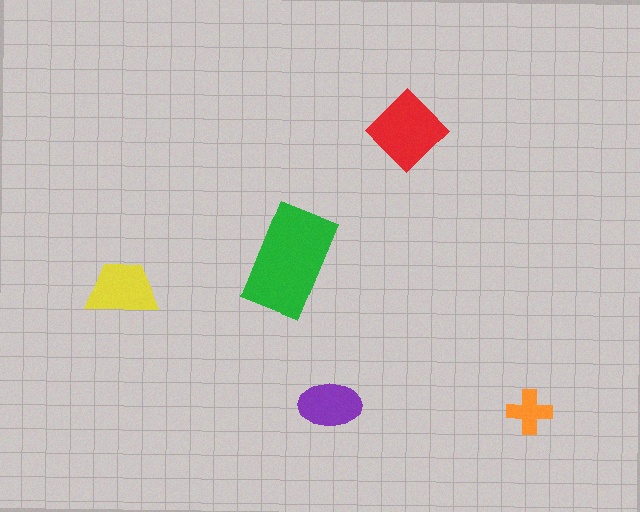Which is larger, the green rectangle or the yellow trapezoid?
The green rectangle.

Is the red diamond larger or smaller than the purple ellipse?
Larger.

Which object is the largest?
The green rectangle.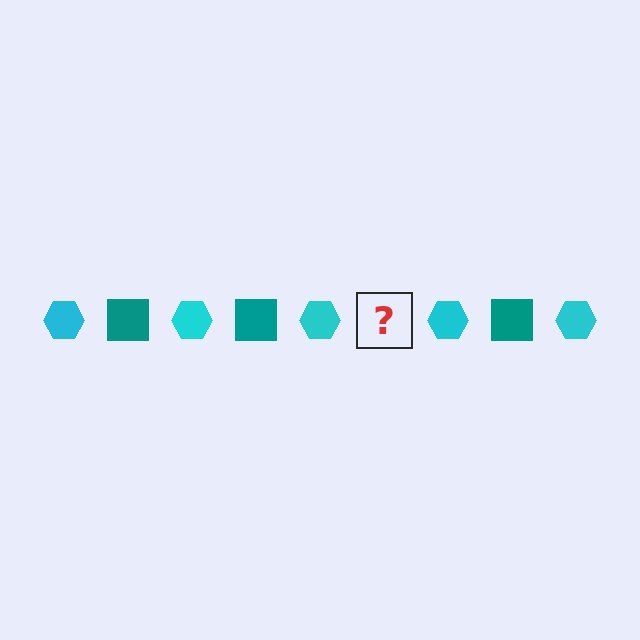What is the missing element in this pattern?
The missing element is a teal square.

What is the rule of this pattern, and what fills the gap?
The rule is that the pattern alternates between cyan hexagon and teal square. The gap should be filled with a teal square.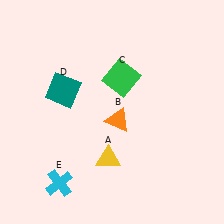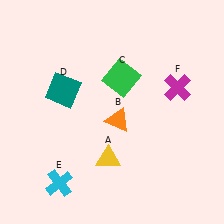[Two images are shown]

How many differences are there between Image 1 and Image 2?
There is 1 difference between the two images.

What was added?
A magenta cross (F) was added in Image 2.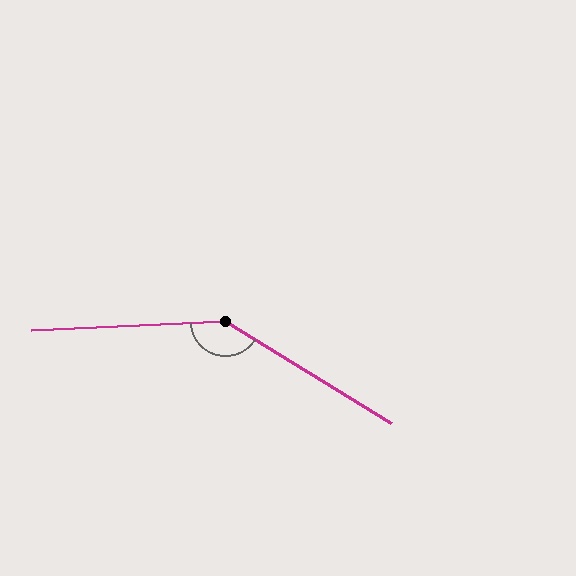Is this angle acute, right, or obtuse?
It is obtuse.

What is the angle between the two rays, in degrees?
Approximately 146 degrees.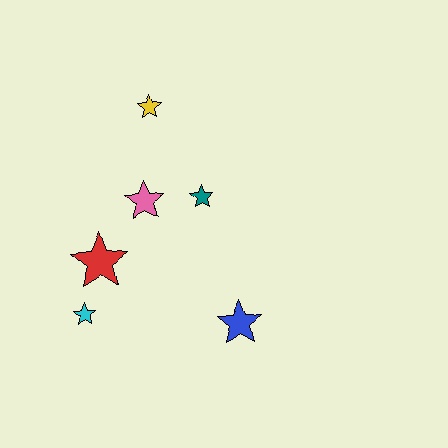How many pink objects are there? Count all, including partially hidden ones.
There is 1 pink object.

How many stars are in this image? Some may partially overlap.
There are 6 stars.